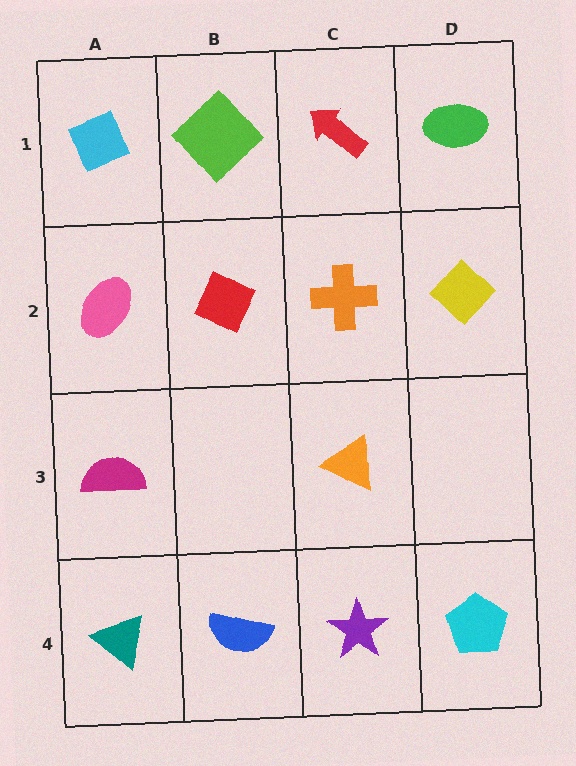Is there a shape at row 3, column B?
No, that cell is empty.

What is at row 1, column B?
A lime diamond.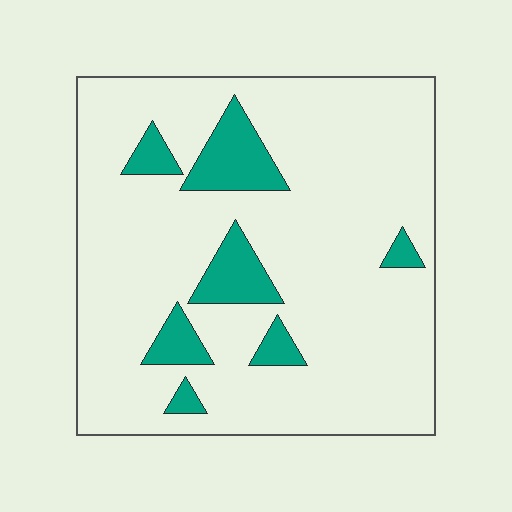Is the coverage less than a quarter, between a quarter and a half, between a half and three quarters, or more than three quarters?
Less than a quarter.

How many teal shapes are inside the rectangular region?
7.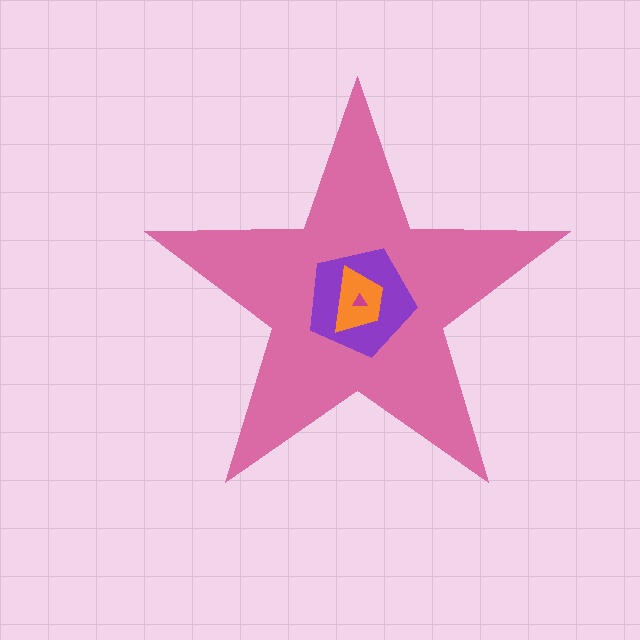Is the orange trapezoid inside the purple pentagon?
Yes.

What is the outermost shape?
The pink star.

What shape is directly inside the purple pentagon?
The orange trapezoid.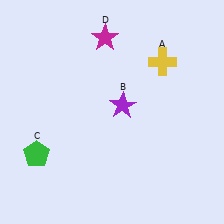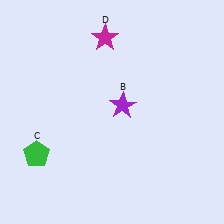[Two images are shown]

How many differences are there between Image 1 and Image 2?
There is 1 difference between the two images.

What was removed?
The yellow cross (A) was removed in Image 2.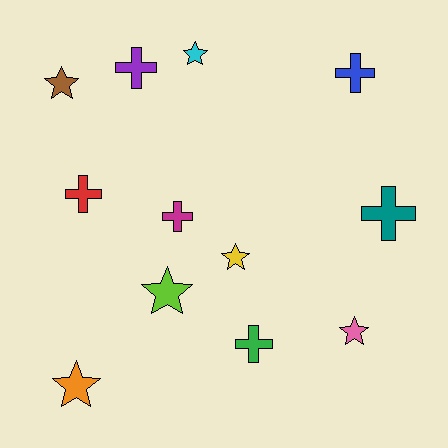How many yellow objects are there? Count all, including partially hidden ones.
There is 1 yellow object.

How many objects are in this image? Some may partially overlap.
There are 12 objects.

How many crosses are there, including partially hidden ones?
There are 6 crosses.